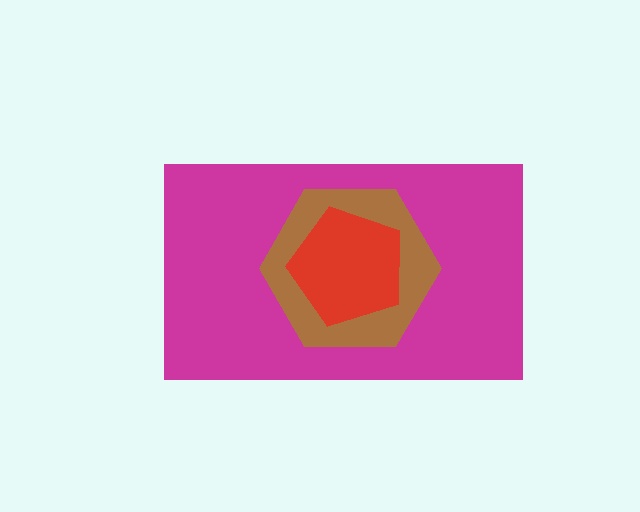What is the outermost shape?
The magenta rectangle.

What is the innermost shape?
The red pentagon.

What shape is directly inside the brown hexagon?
The red pentagon.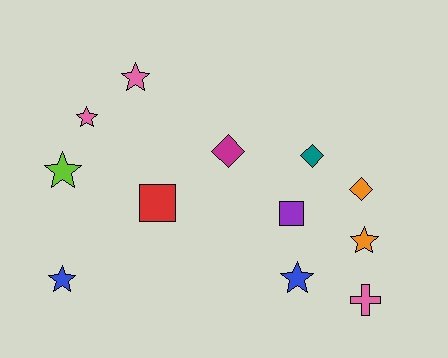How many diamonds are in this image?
There are 3 diamonds.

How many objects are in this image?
There are 12 objects.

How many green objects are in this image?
There are no green objects.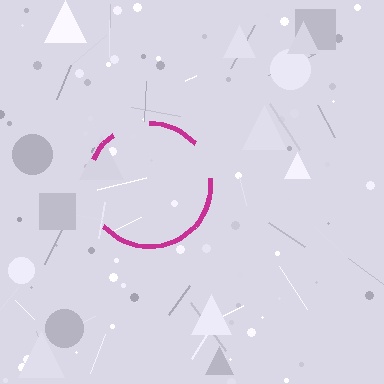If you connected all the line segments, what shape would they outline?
They would outline a circle.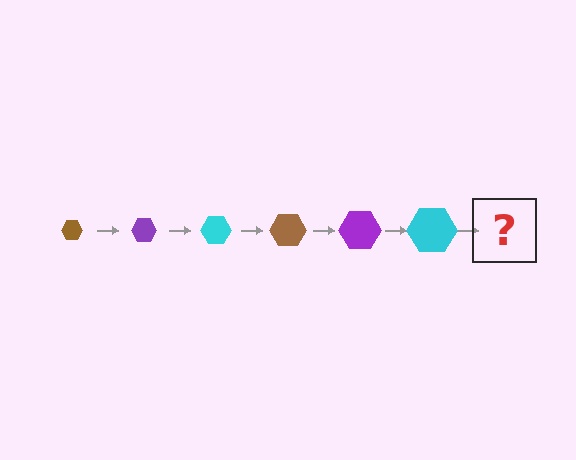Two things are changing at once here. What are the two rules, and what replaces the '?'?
The two rules are that the hexagon grows larger each step and the color cycles through brown, purple, and cyan. The '?' should be a brown hexagon, larger than the previous one.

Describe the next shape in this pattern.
It should be a brown hexagon, larger than the previous one.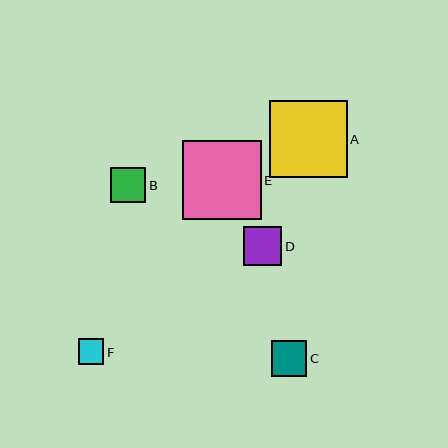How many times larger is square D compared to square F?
Square D is approximately 1.5 times the size of square F.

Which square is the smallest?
Square F is the smallest with a size of approximately 25 pixels.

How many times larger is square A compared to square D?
Square A is approximately 2.0 times the size of square D.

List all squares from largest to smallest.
From largest to smallest: E, A, D, C, B, F.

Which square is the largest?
Square E is the largest with a size of approximately 79 pixels.